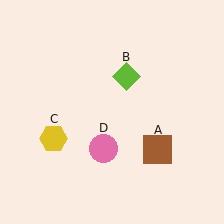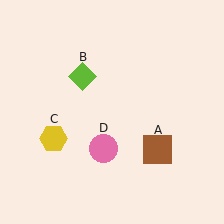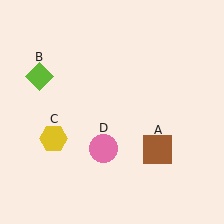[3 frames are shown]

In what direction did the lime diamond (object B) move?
The lime diamond (object B) moved left.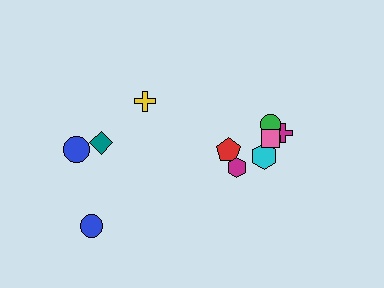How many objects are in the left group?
There are 4 objects.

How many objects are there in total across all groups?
There are 10 objects.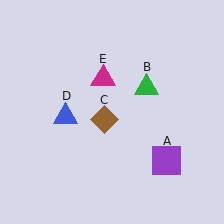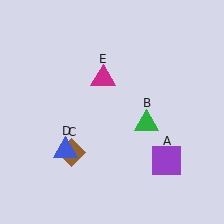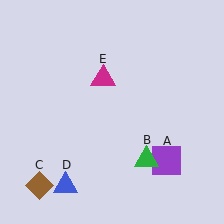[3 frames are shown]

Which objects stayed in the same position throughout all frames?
Purple square (object A) and magenta triangle (object E) remained stationary.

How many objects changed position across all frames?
3 objects changed position: green triangle (object B), brown diamond (object C), blue triangle (object D).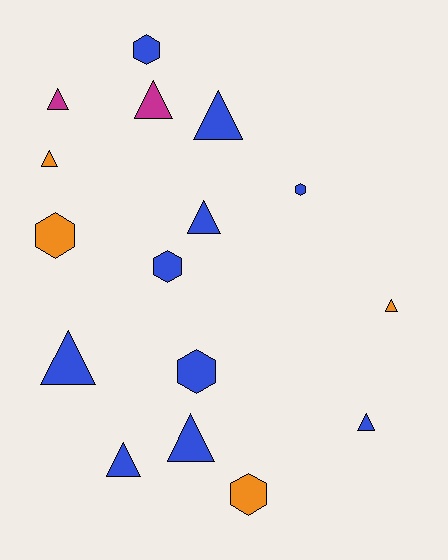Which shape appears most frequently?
Triangle, with 10 objects.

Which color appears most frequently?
Blue, with 10 objects.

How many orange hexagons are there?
There are 2 orange hexagons.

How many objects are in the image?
There are 16 objects.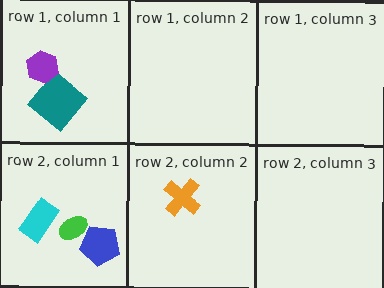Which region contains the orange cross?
The row 2, column 2 region.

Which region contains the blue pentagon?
The row 2, column 1 region.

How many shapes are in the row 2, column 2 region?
1.